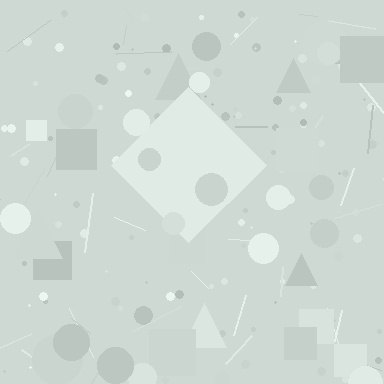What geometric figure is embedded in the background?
A diamond is embedded in the background.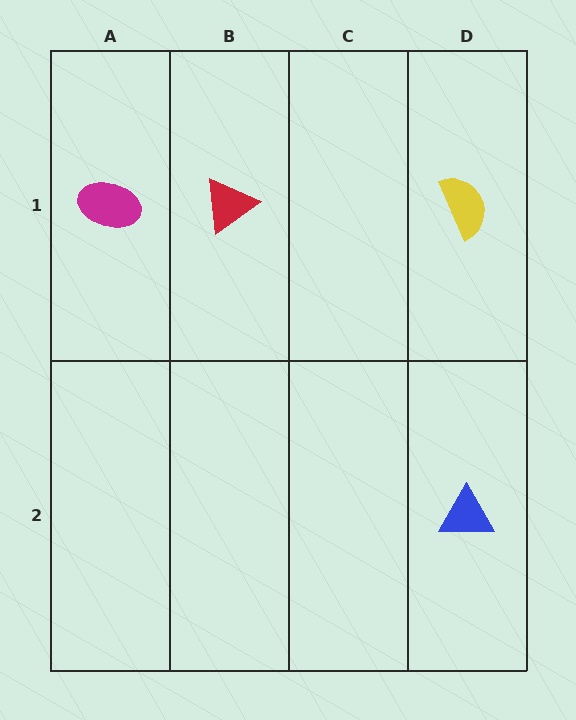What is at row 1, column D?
A yellow semicircle.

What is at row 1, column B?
A red triangle.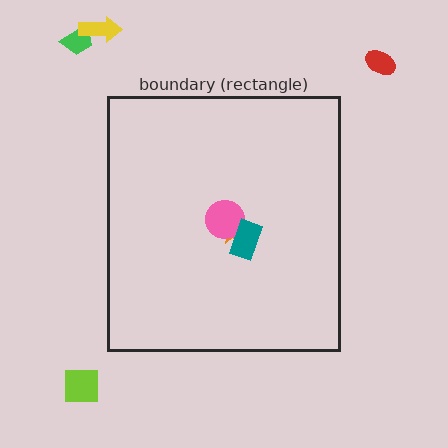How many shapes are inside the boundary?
3 inside, 4 outside.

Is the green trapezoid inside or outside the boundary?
Outside.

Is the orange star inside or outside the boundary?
Inside.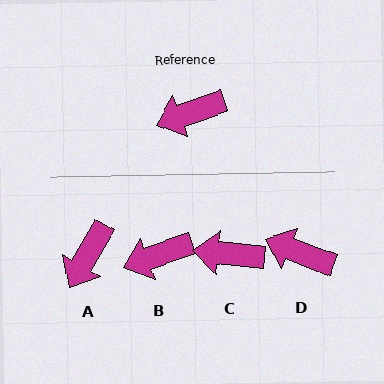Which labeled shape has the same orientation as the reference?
B.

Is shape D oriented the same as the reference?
No, it is off by about 41 degrees.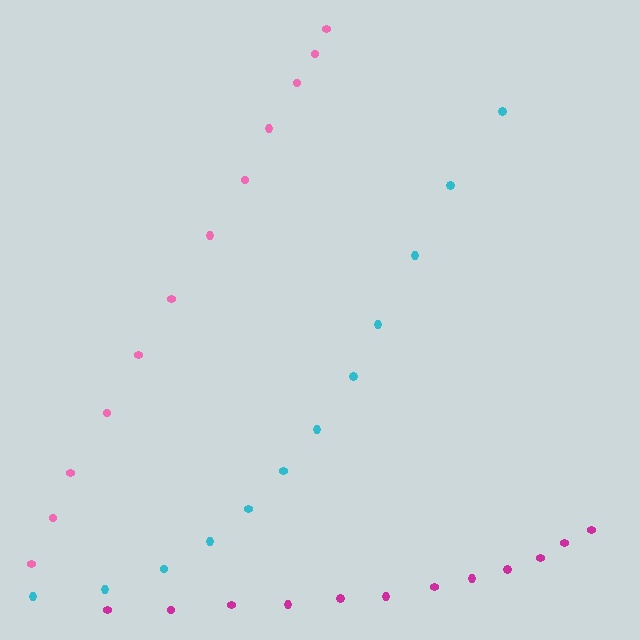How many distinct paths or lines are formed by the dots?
There are 3 distinct paths.